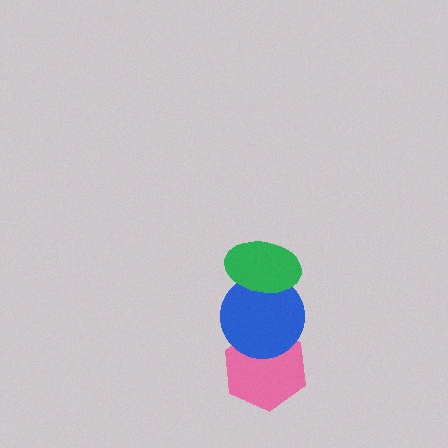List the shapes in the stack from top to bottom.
From top to bottom: the green ellipse, the blue circle, the pink hexagon.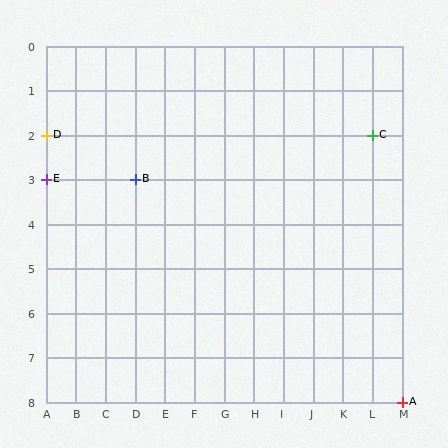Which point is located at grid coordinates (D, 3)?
Point B is at (D, 3).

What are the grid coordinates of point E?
Point E is at grid coordinates (A, 3).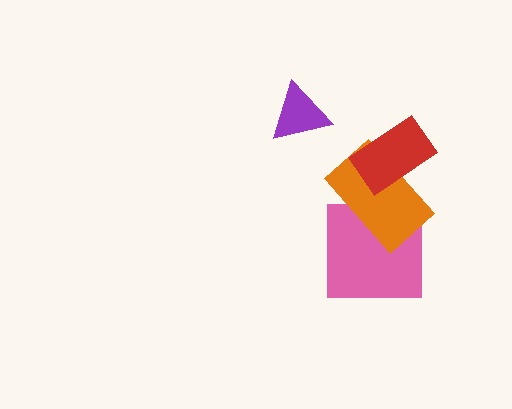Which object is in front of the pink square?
The orange rectangle is in front of the pink square.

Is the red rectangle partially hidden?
No, no other shape covers it.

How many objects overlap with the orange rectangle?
2 objects overlap with the orange rectangle.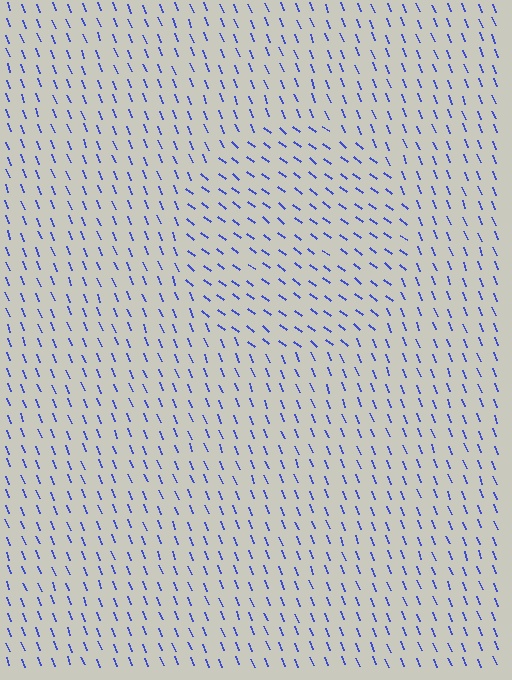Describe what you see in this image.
The image is filled with small blue line segments. A circle region in the image has lines oriented differently from the surrounding lines, creating a visible texture boundary.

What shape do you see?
I see a circle.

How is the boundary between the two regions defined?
The boundary is defined purely by a change in line orientation (approximately 31 degrees difference). All lines are the same color and thickness.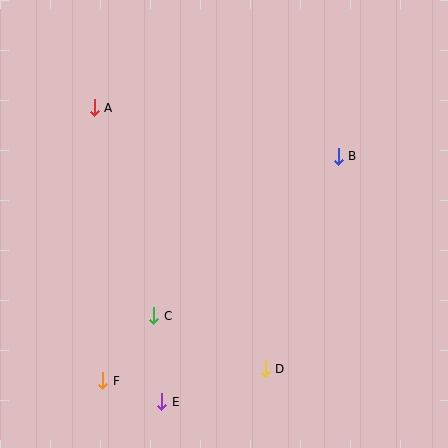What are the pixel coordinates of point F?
Point F is at (103, 381).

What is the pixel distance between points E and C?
The distance between E and C is 86 pixels.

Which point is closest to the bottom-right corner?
Point D is closest to the bottom-right corner.